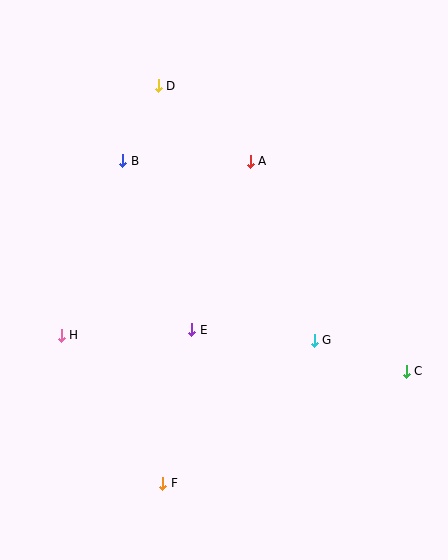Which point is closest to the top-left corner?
Point D is closest to the top-left corner.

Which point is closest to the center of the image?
Point E at (192, 330) is closest to the center.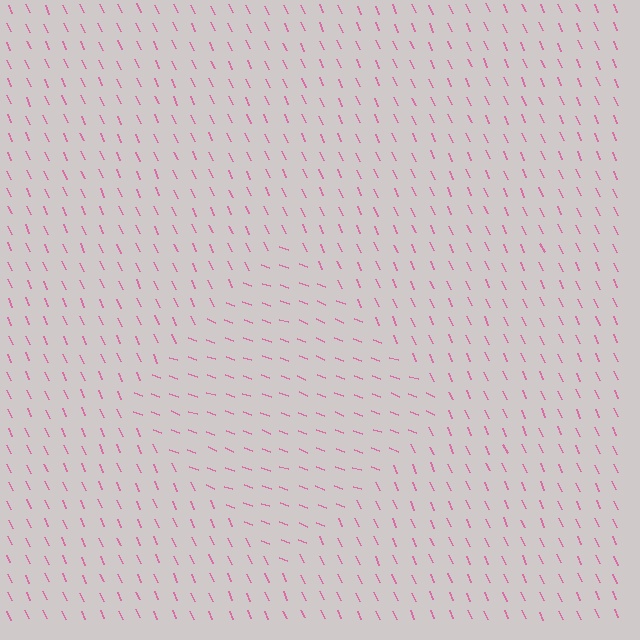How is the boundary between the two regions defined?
The boundary is defined purely by a change in line orientation (approximately 45 degrees difference). All lines are the same color and thickness.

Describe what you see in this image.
The image is filled with small pink line segments. A diamond region in the image has lines oriented differently from the surrounding lines, creating a visible texture boundary.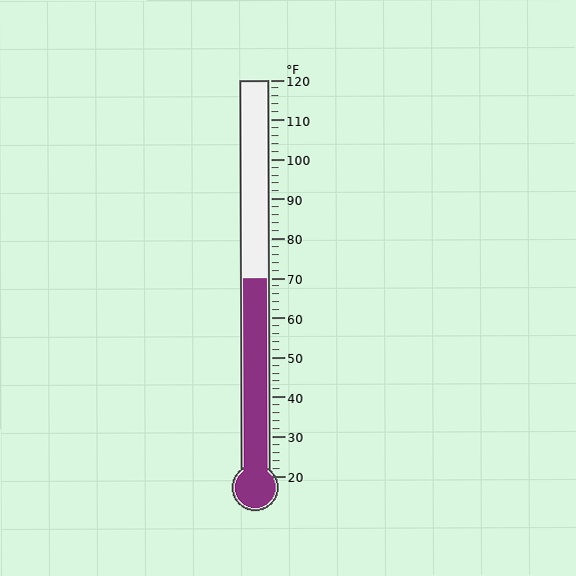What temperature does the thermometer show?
The thermometer shows approximately 70°F.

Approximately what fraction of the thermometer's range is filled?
The thermometer is filled to approximately 50% of its range.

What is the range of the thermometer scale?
The thermometer scale ranges from 20°F to 120°F.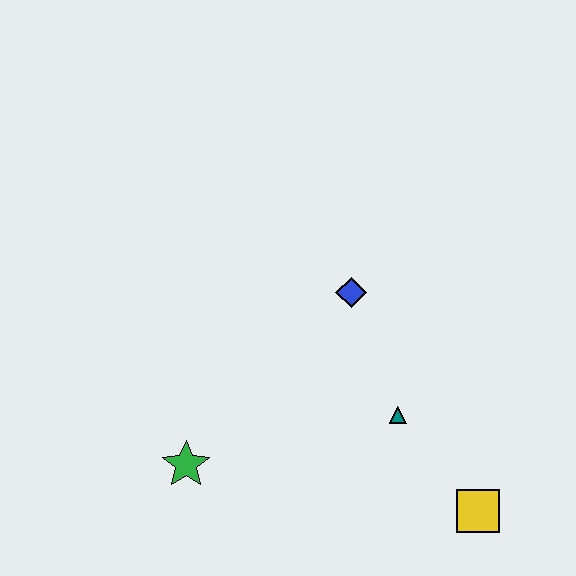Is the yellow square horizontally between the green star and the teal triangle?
No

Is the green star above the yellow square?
Yes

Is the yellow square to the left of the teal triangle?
No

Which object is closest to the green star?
The teal triangle is closest to the green star.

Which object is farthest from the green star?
The yellow square is farthest from the green star.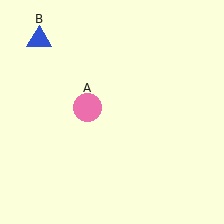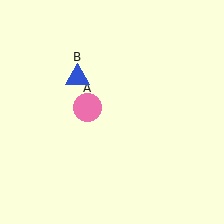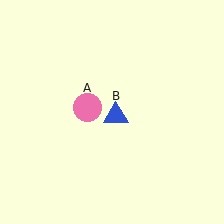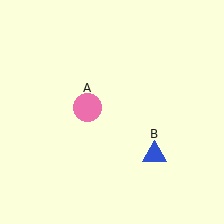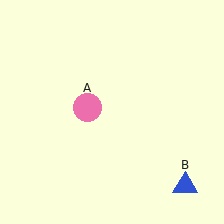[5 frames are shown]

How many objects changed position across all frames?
1 object changed position: blue triangle (object B).